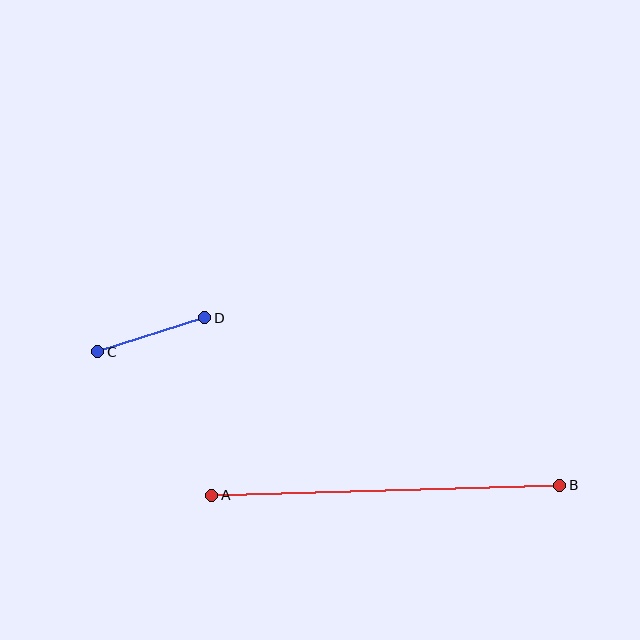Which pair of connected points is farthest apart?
Points A and B are farthest apart.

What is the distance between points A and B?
The distance is approximately 348 pixels.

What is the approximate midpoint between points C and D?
The midpoint is at approximately (151, 335) pixels.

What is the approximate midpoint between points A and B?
The midpoint is at approximately (386, 490) pixels.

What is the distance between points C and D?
The distance is approximately 112 pixels.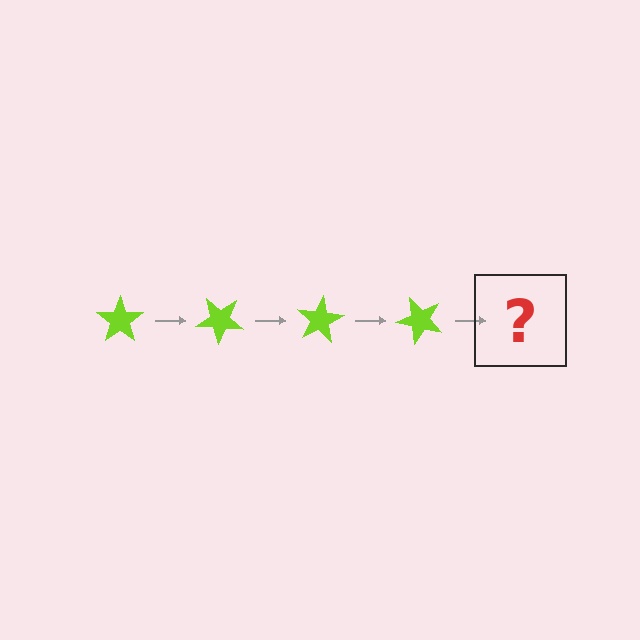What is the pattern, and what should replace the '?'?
The pattern is that the star rotates 40 degrees each step. The '?' should be a lime star rotated 160 degrees.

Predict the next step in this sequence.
The next step is a lime star rotated 160 degrees.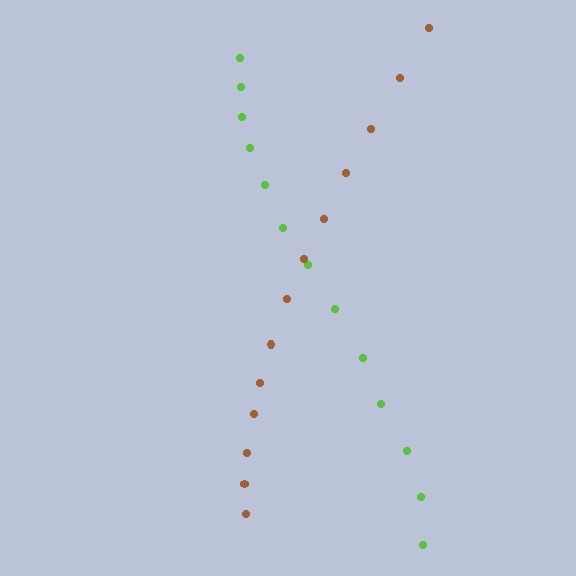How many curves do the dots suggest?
There are 2 distinct paths.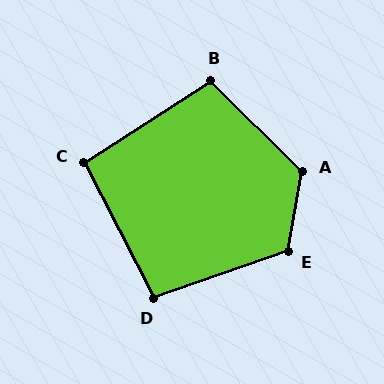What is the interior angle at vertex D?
Approximately 98 degrees (obtuse).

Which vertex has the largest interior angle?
A, at approximately 124 degrees.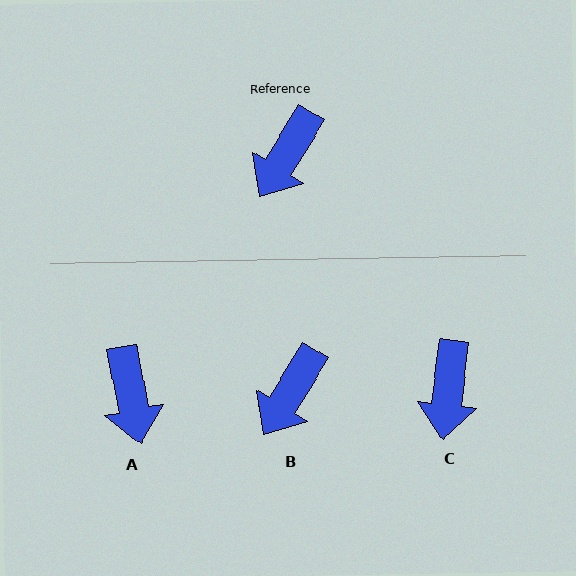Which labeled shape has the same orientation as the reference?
B.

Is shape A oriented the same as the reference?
No, it is off by about 43 degrees.